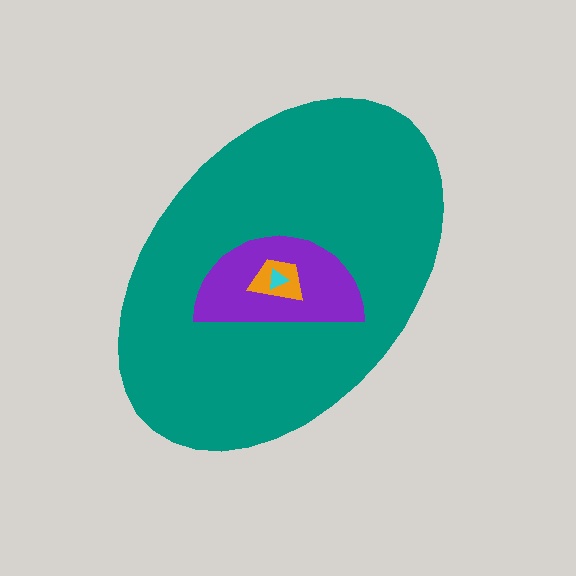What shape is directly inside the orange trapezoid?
The cyan triangle.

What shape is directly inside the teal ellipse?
The purple semicircle.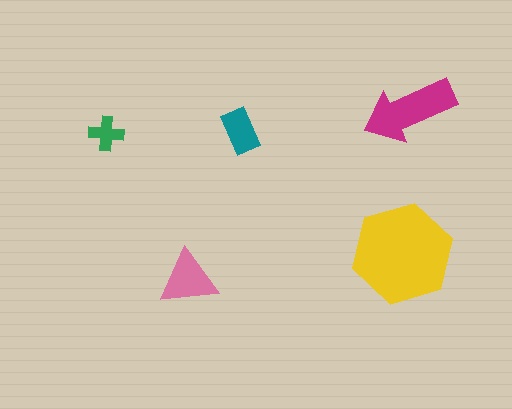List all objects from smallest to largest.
The green cross, the teal rectangle, the pink triangle, the magenta arrow, the yellow hexagon.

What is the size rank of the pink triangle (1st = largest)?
3rd.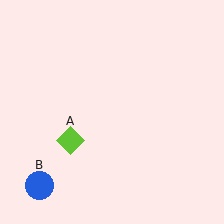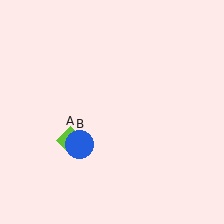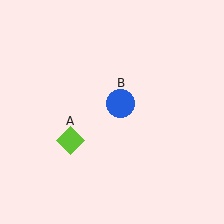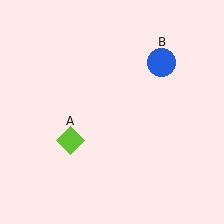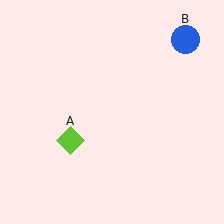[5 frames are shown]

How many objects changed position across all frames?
1 object changed position: blue circle (object B).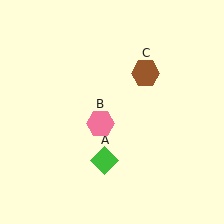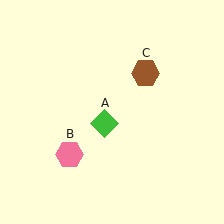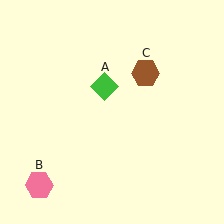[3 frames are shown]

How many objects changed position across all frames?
2 objects changed position: green diamond (object A), pink hexagon (object B).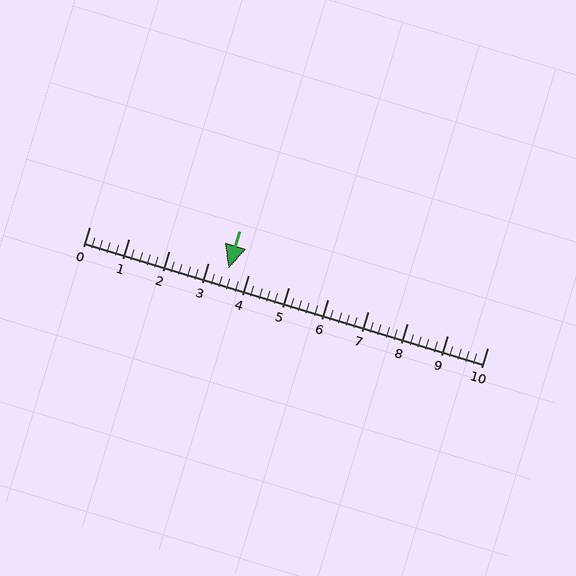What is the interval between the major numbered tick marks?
The major tick marks are spaced 1 units apart.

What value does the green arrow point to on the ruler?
The green arrow points to approximately 3.5.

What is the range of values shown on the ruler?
The ruler shows values from 0 to 10.